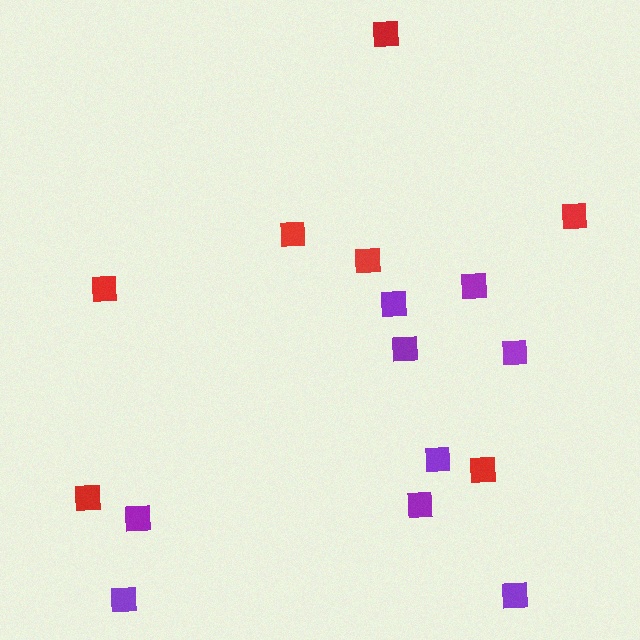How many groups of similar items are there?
There are 2 groups: one group of purple squares (9) and one group of red squares (7).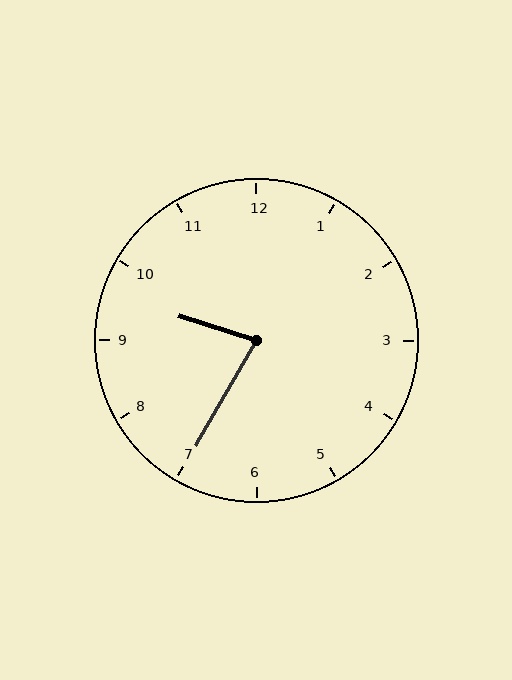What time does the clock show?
9:35.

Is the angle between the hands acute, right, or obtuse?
It is acute.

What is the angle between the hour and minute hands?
Approximately 78 degrees.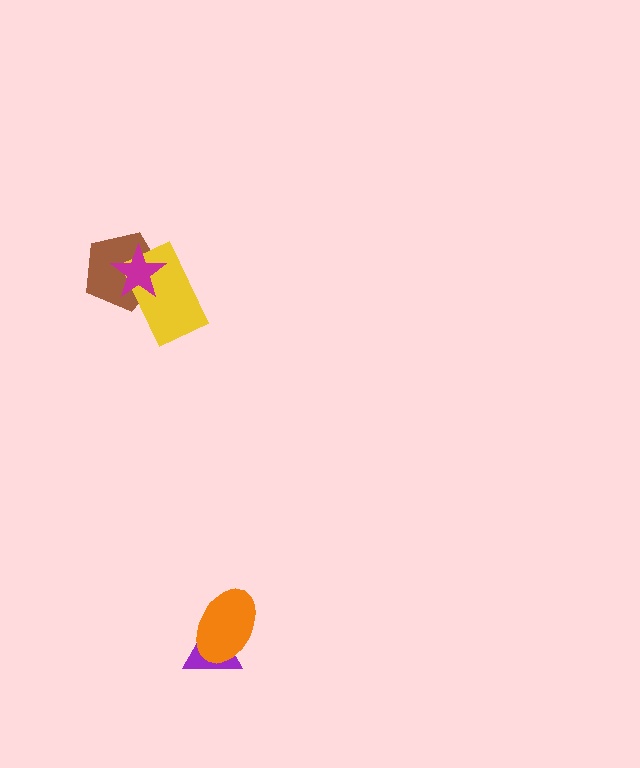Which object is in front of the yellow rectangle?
The magenta star is in front of the yellow rectangle.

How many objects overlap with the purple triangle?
1 object overlaps with the purple triangle.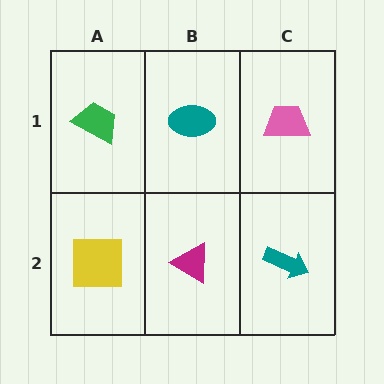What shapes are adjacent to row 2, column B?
A teal ellipse (row 1, column B), a yellow square (row 2, column A), a teal arrow (row 2, column C).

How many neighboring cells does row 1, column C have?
2.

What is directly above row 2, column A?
A green trapezoid.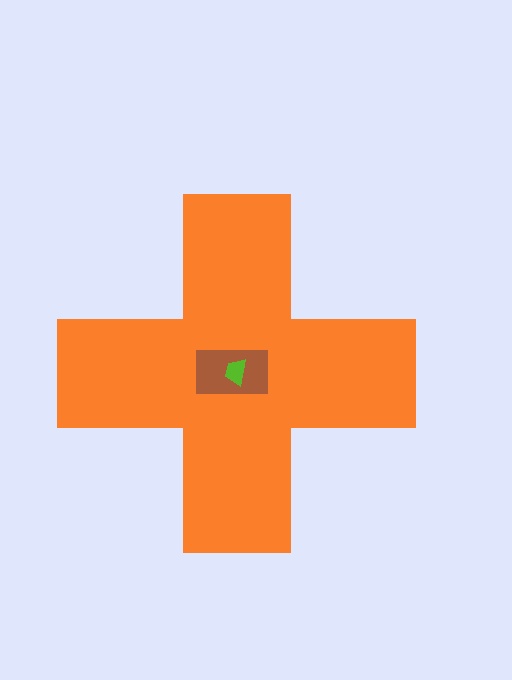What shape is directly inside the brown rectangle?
The lime trapezoid.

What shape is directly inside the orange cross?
The brown rectangle.